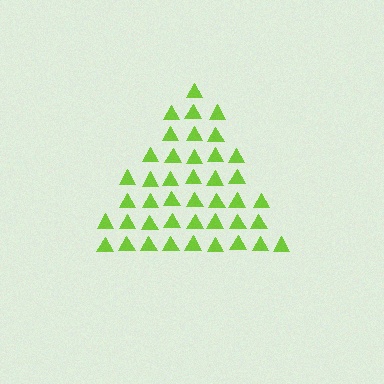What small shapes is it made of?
It is made of small triangles.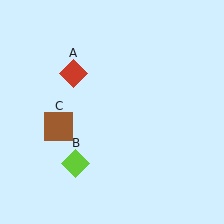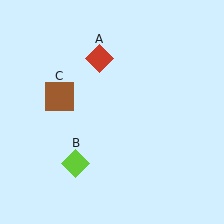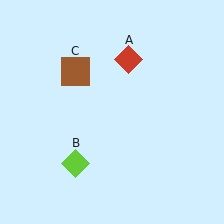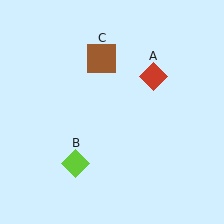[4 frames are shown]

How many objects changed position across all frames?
2 objects changed position: red diamond (object A), brown square (object C).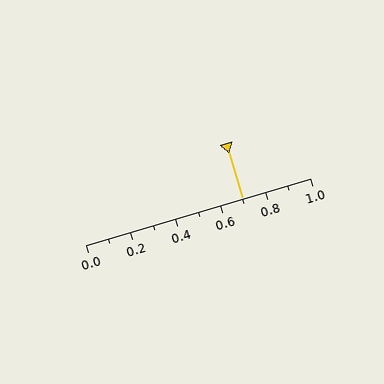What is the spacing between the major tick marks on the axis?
The major ticks are spaced 0.2 apart.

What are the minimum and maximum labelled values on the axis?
The axis runs from 0.0 to 1.0.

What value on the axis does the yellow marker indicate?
The marker indicates approximately 0.7.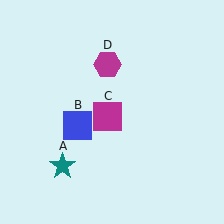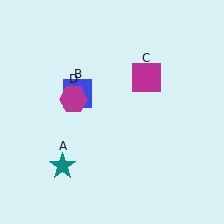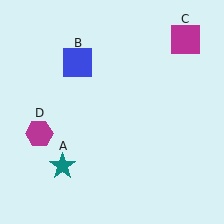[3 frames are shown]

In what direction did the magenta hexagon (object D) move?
The magenta hexagon (object D) moved down and to the left.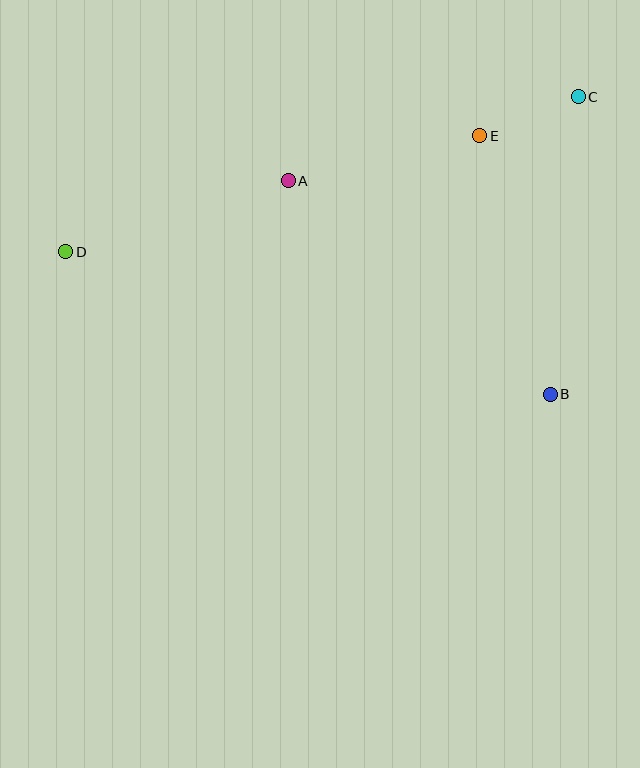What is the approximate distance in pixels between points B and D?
The distance between B and D is approximately 505 pixels.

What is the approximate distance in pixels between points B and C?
The distance between B and C is approximately 299 pixels.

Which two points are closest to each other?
Points C and E are closest to each other.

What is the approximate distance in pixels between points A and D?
The distance between A and D is approximately 234 pixels.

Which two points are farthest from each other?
Points C and D are farthest from each other.